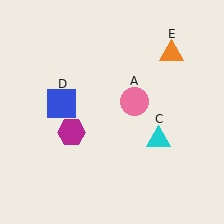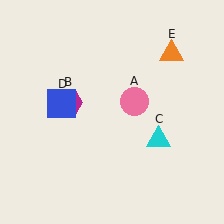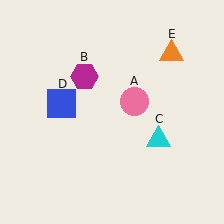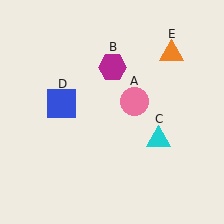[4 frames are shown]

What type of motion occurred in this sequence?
The magenta hexagon (object B) rotated clockwise around the center of the scene.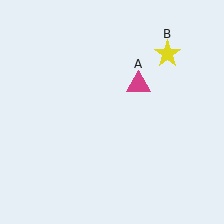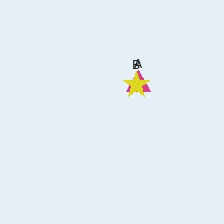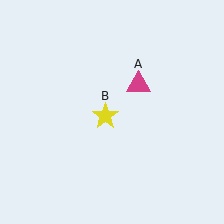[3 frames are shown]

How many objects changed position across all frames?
1 object changed position: yellow star (object B).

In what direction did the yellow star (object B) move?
The yellow star (object B) moved down and to the left.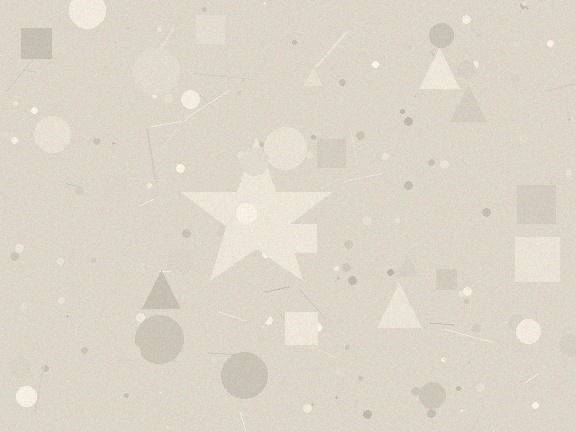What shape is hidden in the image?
A star is hidden in the image.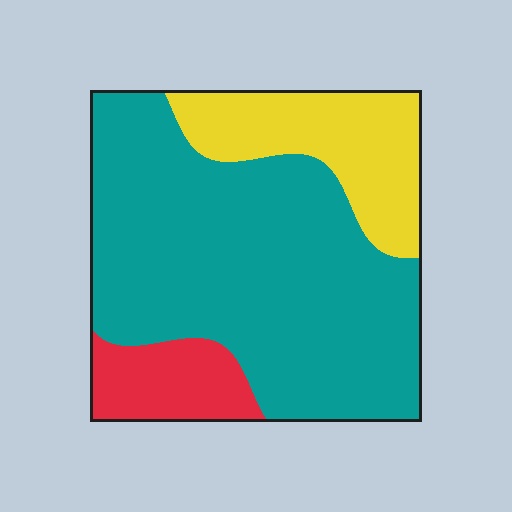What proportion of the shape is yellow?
Yellow takes up about one fifth (1/5) of the shape.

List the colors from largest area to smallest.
From largest to smallest: teal, yellow, red.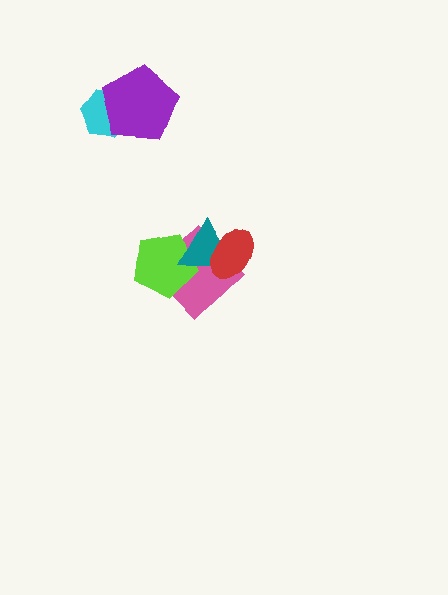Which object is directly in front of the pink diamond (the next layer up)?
The lime pentagon is directly in front of the pink diamond.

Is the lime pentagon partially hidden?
Yes, it is partially covered by another shape.